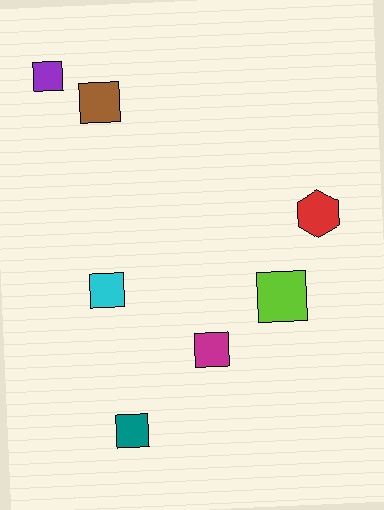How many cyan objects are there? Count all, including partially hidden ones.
There is 1 cyan object.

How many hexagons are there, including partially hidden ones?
There is 1 hexagon.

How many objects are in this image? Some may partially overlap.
There are 7 objects.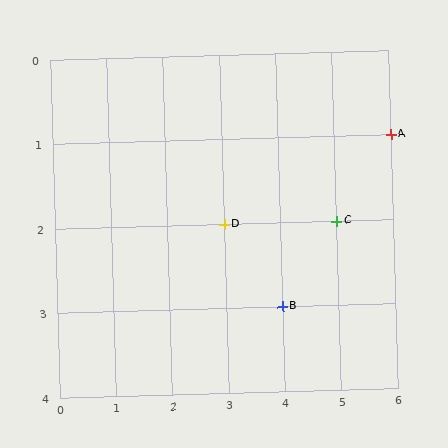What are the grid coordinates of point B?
Point B is at grid coordinates (4, 3).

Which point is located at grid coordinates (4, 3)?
Point B is at (4, 3).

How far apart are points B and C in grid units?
Points B and C are 1 column and 1 row apart (about 1.4 grid units diagonally).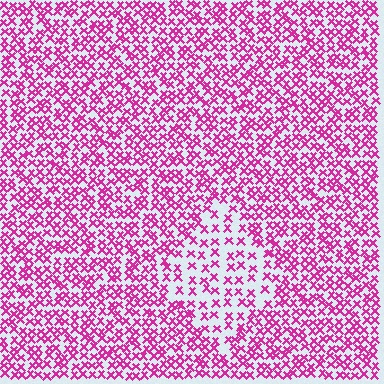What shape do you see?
I see a diamond.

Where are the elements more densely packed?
The elements are more densely packed outside the diamond boundary.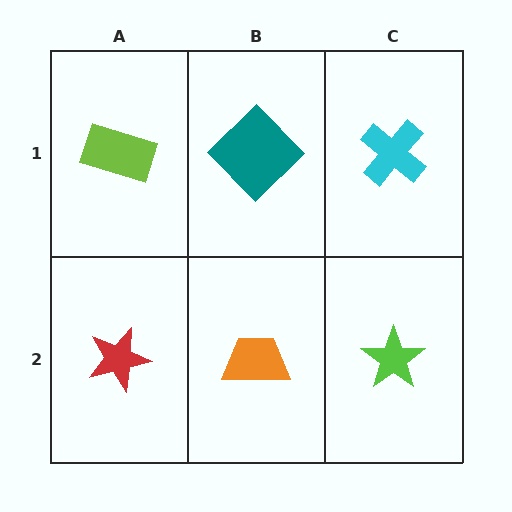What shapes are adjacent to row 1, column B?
An orange trapezoid (row 2, column B), a lime rectangle (row 1, column A), a cyan cross (row 1, column C).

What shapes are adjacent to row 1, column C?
A lime star (row 2, column C), a teal diamond (row 1, column B).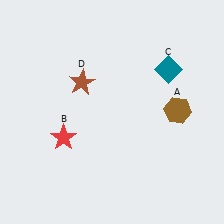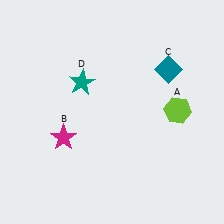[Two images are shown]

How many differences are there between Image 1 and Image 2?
There are 3 differences between the two images.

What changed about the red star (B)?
In Image 1, B is red. In Image 2, it changed to magenta.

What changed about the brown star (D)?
In Image 1, D is brown. In Image 2, it changed to teal.